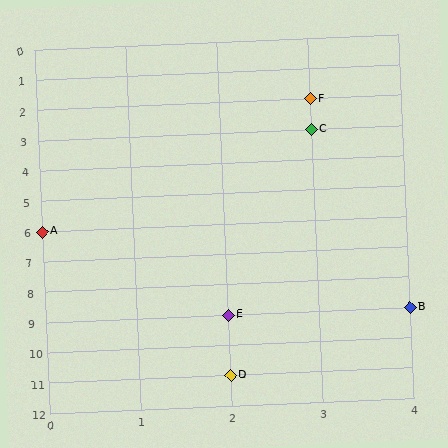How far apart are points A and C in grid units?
Points A and C are 3 columns and 3 rows apart (about 4.2 grid units diagonally).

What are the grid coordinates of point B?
Point B is at grid coordinates (4, 9).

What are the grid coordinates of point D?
Point D is at grid coordinates (2, 11).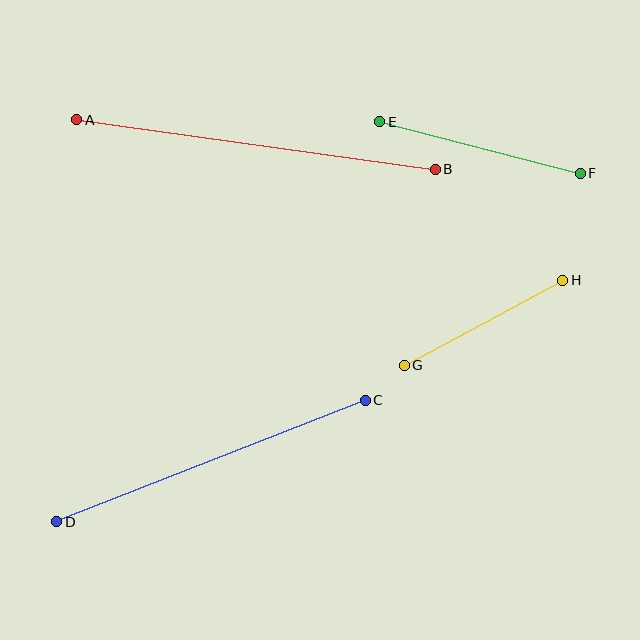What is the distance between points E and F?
The distance is approximately 207 pixels.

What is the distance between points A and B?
The distance is approximately 362 pixels.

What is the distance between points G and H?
The distance is approximately 180 pixels.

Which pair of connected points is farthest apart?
Points A and B are farthest apart.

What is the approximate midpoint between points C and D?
The midpoint is at approximately (211, 461) pixels.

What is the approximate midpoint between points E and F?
The midpoint is at approximately (480, 148) pixels.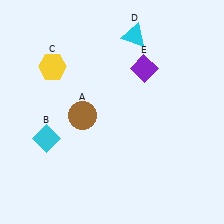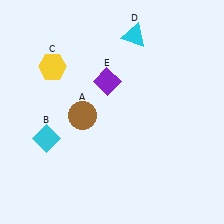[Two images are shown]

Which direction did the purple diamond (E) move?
The purple diamond (E) moved left.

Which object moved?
The purple diamond (E) moved left.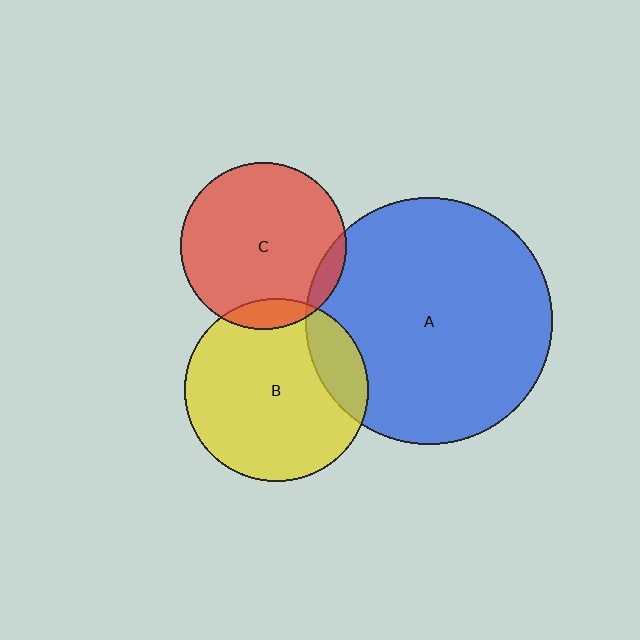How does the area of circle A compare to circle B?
Approximately 1.8 times.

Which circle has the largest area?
Circle A (blue).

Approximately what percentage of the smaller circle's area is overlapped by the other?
Approximately 5%.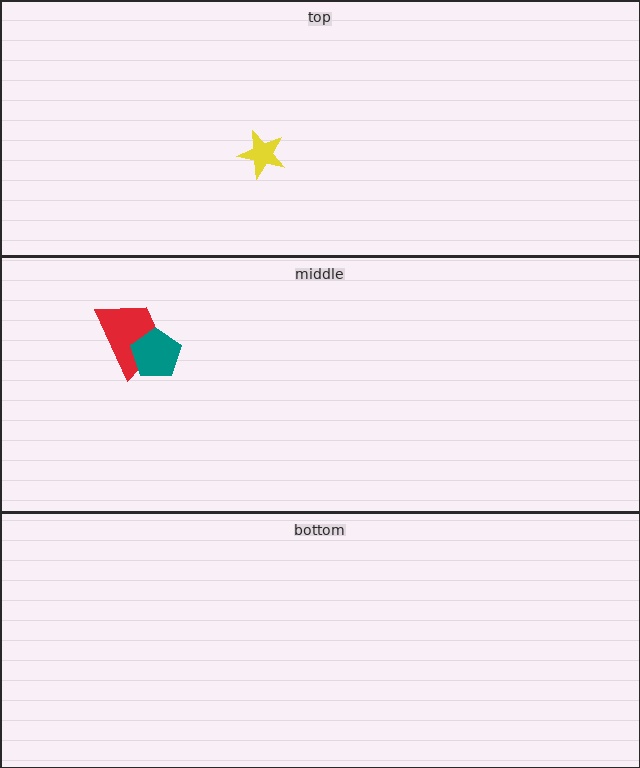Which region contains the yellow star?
The top region.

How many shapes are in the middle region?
2.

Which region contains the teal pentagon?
The middle region.